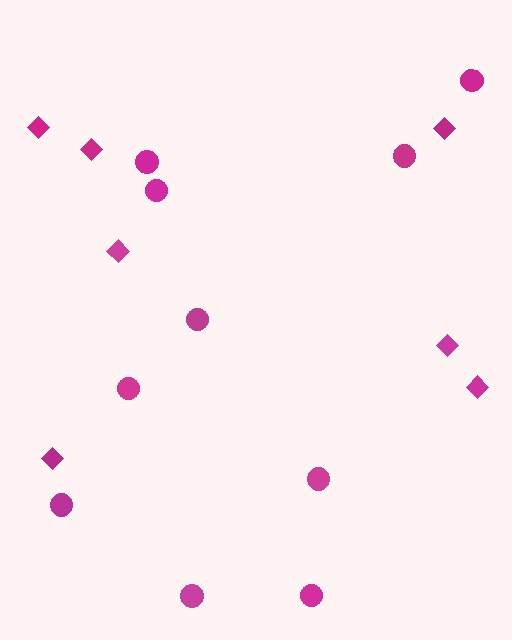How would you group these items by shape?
There are 2 groups: one group of circles (10) and one group of diamonds (7).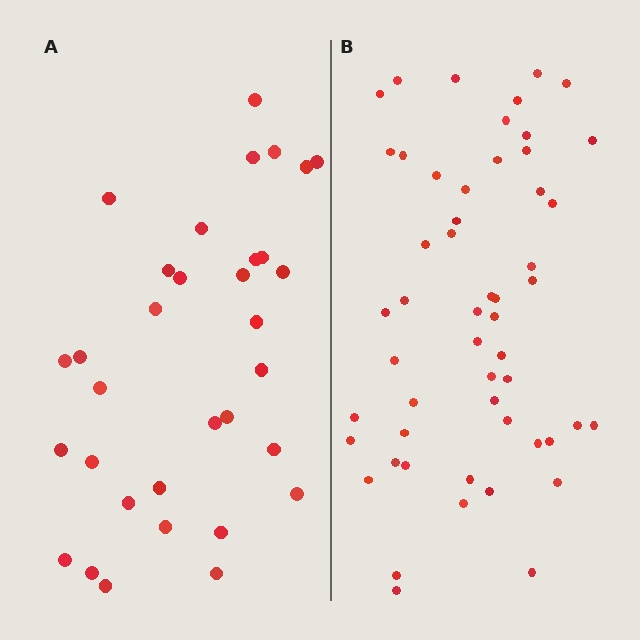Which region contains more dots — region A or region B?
Region B (the right region) has more dots.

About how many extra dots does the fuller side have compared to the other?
Region B has approximately 20 more dots than region A.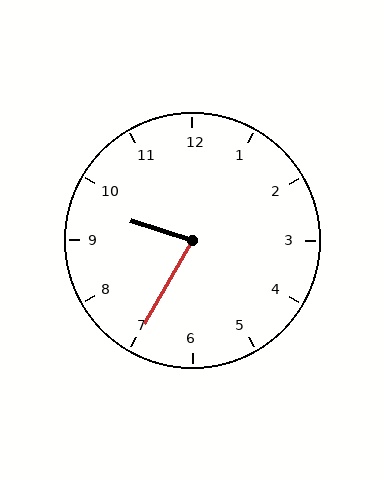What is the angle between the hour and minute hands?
Approximately 78 degrees.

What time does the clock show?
9:35.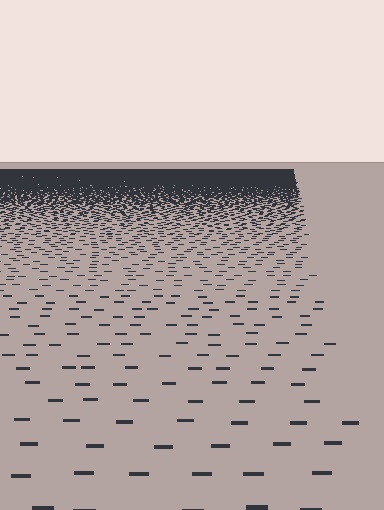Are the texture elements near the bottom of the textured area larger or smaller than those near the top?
Larger. Near the bottom, elements are closer to the viewer and appear at a bigger on-screen size.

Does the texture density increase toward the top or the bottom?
Density increases toward the top.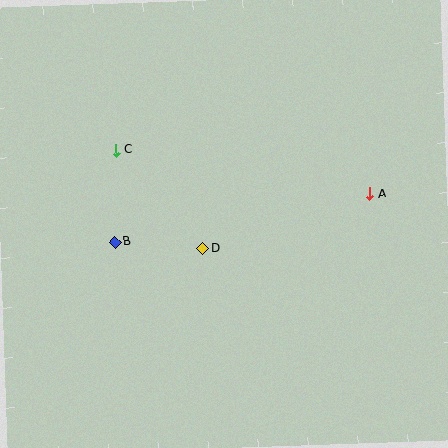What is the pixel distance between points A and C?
The distance between A and C is 257 pixels.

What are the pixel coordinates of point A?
Point A is at (370, 194).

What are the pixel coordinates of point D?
Point D is at (203, 249).